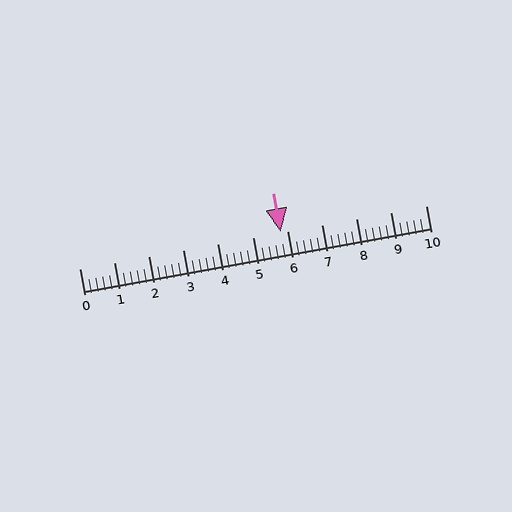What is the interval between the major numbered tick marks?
The major tick marks are spaced 1 units apart.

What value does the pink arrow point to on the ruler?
The pink arrow points to approximately 5.8.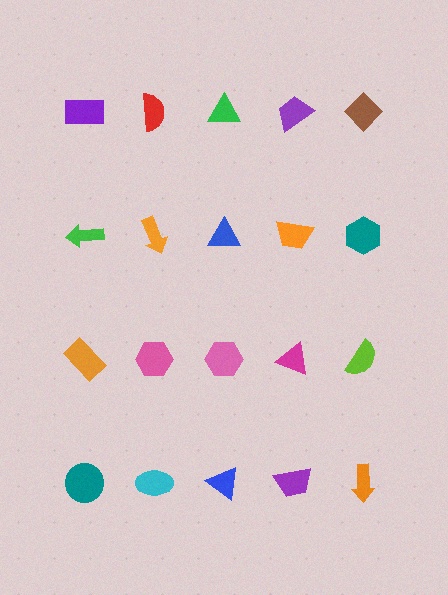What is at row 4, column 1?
A teal circle.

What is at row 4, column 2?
A cyan ellipse.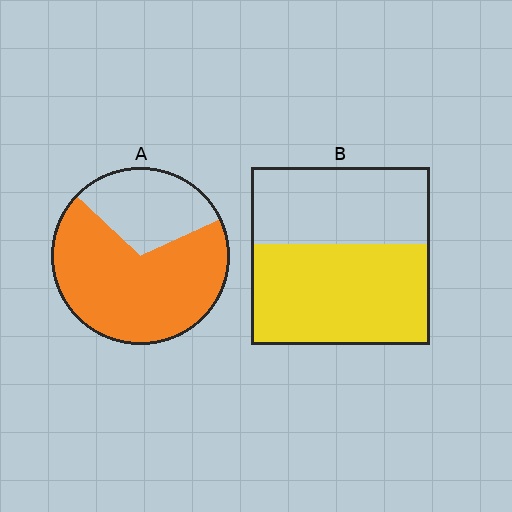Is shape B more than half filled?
Yes.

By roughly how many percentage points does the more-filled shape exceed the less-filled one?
By roughly 10 percentage points (A over B).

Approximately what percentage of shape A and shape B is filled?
A is approximately 70% and B is approximately 55%.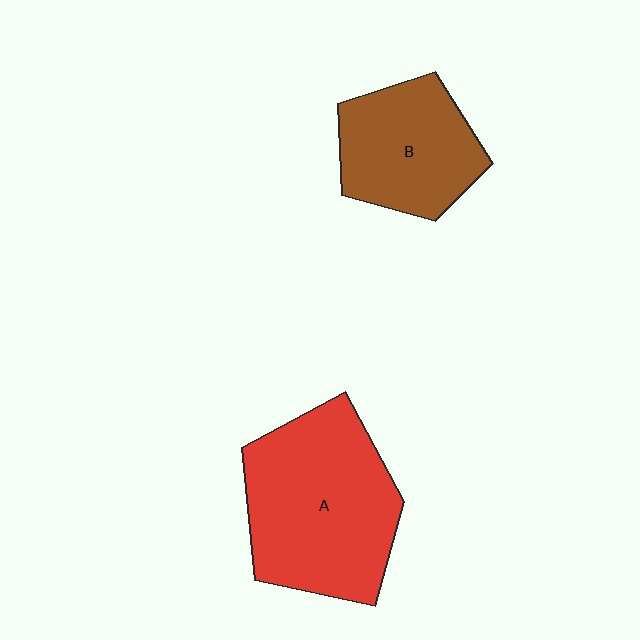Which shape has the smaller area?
Shape B (brown).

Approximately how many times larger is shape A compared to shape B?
Approximately 1.5 times.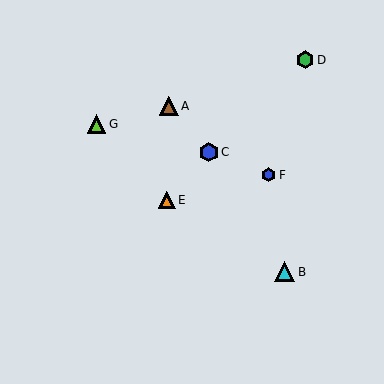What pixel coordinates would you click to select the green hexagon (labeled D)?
Click at (305, 60) to select the green hexagon D.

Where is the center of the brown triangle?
The center of the brown triangle is at (169, 106).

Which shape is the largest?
The cyan triangle (labeled B) is the largest.